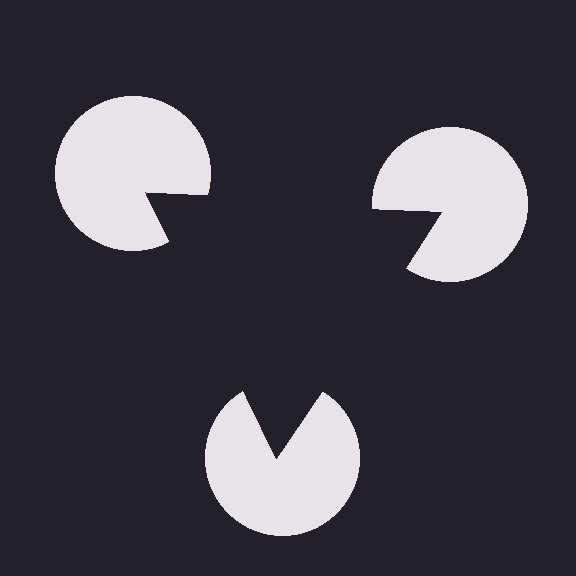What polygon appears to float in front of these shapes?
An illusory triangle — its edges are inferred from the aligned wedge cuts in the pac-man discs, not physically drawn.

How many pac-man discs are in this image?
There are 3 — one at each vertex of the illusory triangle.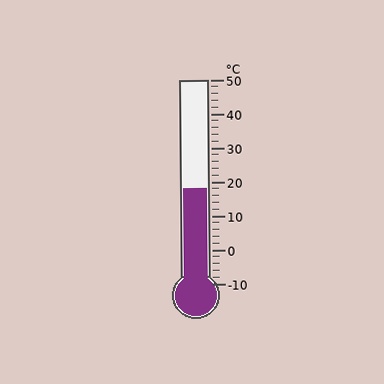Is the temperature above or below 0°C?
The temperature is above 0°C.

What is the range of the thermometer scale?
The thermometer scale ranges from -10°C to 50°C.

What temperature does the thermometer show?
The thermometer shows approximately 18°C.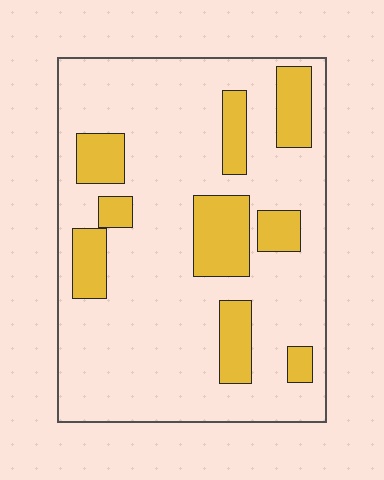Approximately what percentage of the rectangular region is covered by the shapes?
Approximately 20%.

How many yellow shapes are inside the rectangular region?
9.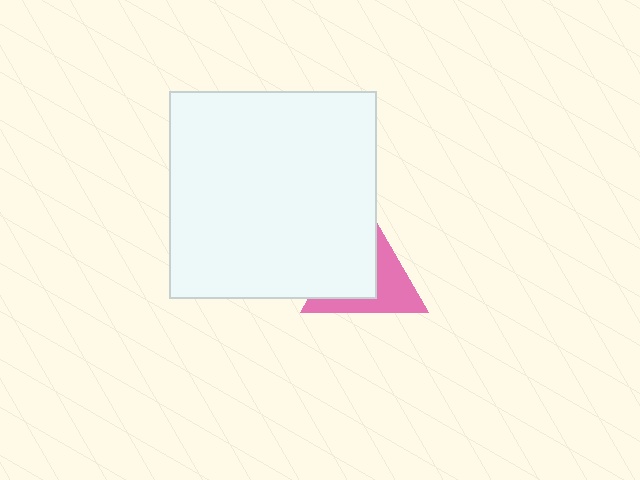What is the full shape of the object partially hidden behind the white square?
The partially hidden object is a pink triangle.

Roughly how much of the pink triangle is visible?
About half of it is visible (roughly 46%).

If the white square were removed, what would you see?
You would see the complete pink triangle.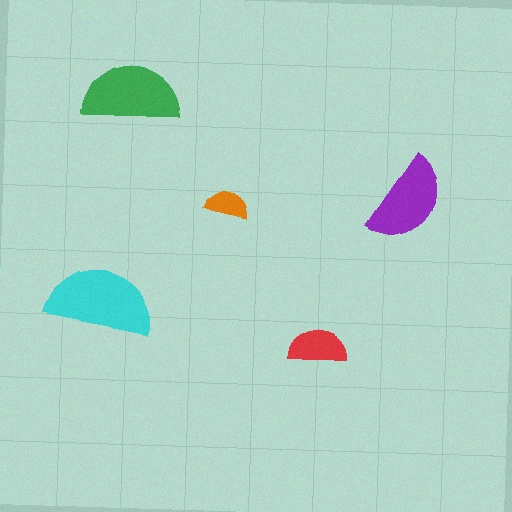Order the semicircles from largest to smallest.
the cyan one, the green one, the purple one, the red one, the orange one.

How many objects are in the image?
There are 5 objects in the image.